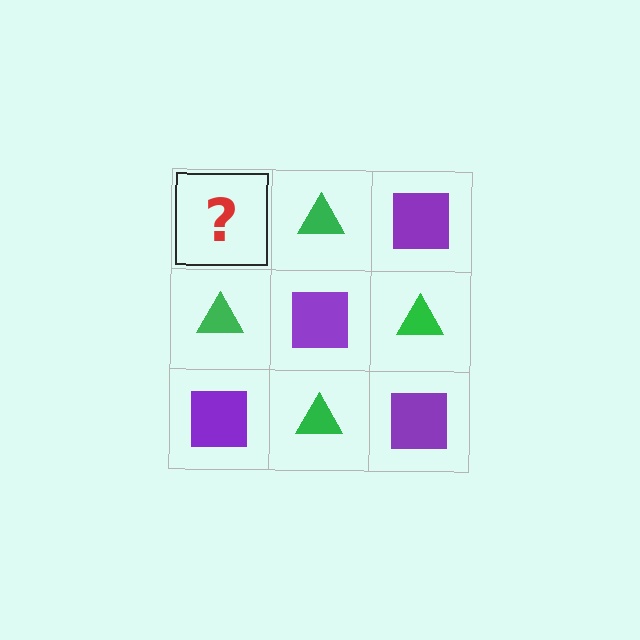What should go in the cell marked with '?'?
The missing cell should contain a purple square.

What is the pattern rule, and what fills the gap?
The rule is that it alternates purple square and green triangle in a checkerboard pattern. The gap should be filled with a purple square.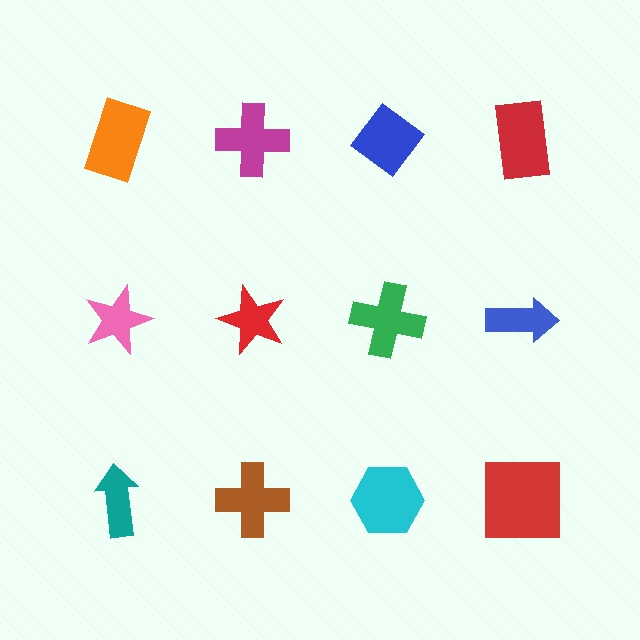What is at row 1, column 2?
A magenta cross.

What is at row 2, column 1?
A pink star.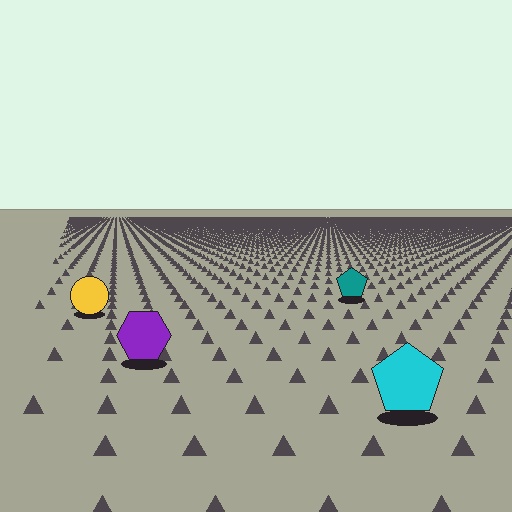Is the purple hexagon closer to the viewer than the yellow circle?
Yes. The purple hexagon is closer — you can tell from the texture gradient: the ground texture is coarser near it.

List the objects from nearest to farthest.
From nearest to farthest: the cyan pentagon, the purple hexagon, the yellow circle, the teal pentagon.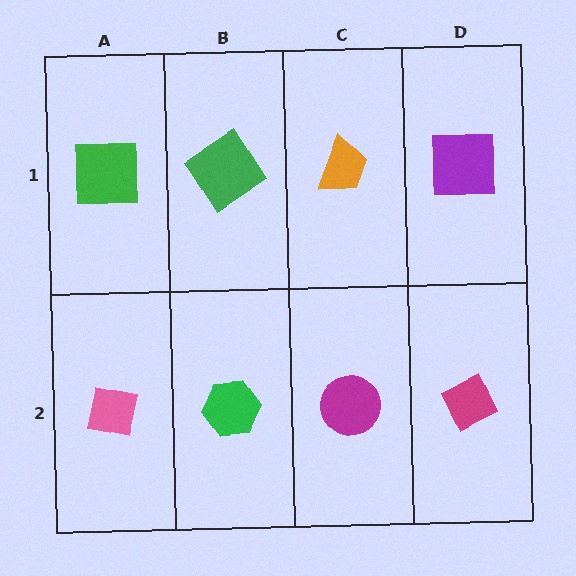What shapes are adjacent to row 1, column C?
A magenta circle (row 2, column C), a green diamond (row 1, column B), a purple square (row 1, column D).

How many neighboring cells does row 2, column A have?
2.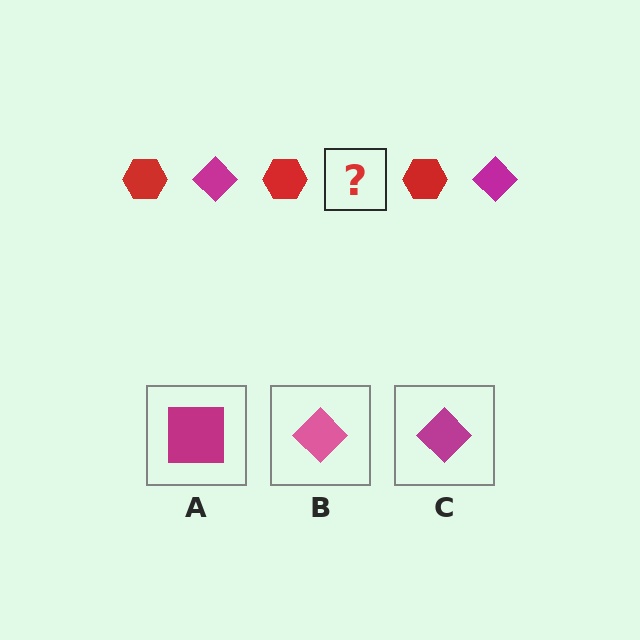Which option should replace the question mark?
Option C.